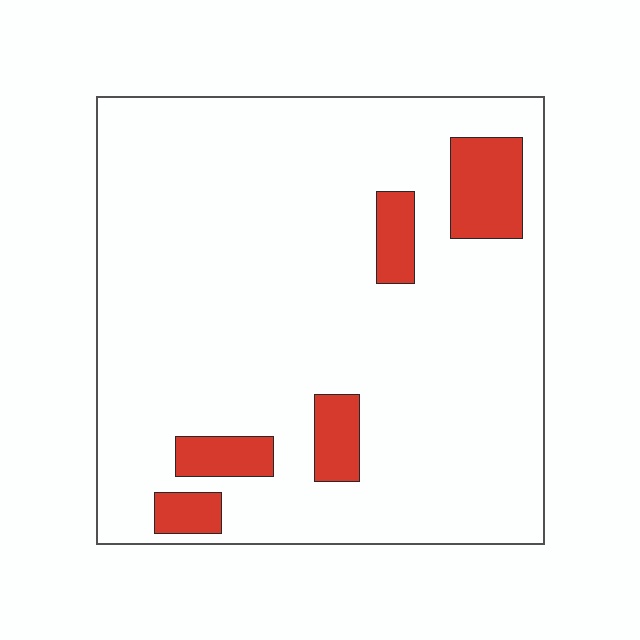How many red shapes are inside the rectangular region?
5.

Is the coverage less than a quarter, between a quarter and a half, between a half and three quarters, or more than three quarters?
Less than a quarter.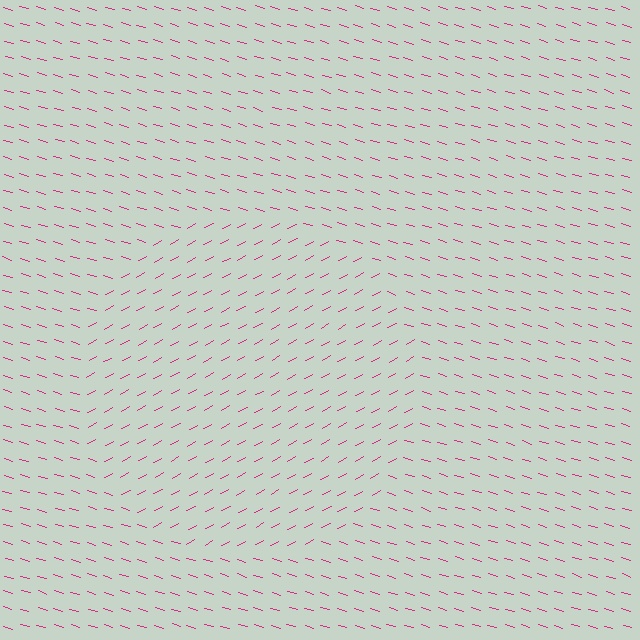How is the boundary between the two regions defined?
The boundary is defined purely by a change in line orientation (approximately 45 degrees difference). All lines are the same color and thickness.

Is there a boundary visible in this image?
Yes, there is a texture boundary formed by a change in line orientation.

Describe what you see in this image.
The image is filled with small magenta line segments. A circle region in the image has lines oriented differently from the surrounding lines, creating a visible texture boundary.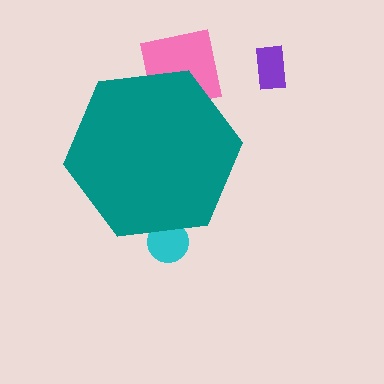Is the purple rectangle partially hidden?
No, the purple rectangle is fully visible.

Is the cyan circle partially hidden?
Yes, the cyan circle is partially hidden behind the teal hexagon.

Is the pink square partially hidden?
Yes, the pink square is partially hidden behind the teal hexagon.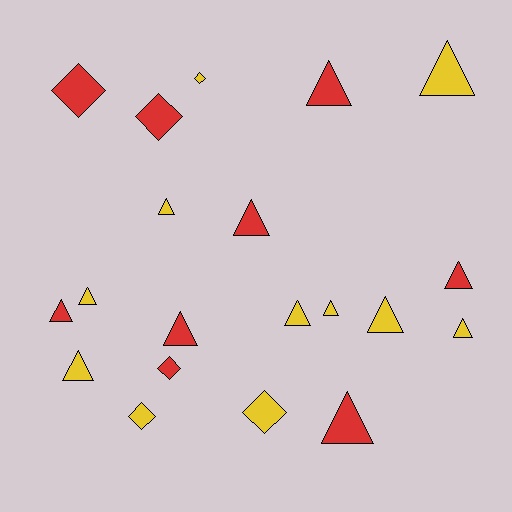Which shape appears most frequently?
Triangle, with 14 objects.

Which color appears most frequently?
Yellow, with 11 objects.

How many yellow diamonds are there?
There are 3 yellow diamonds.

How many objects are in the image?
There are 20 objects.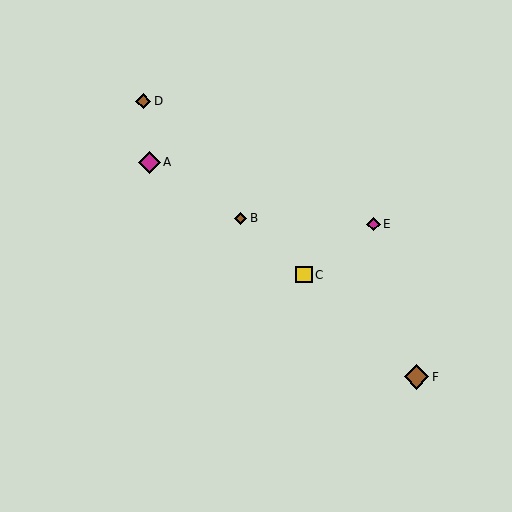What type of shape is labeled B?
Shape B is a brown diamond.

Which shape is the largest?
The brown diamond (labeled F) is the largest.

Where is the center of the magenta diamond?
The center of the magenta diamond is at (373, 224).